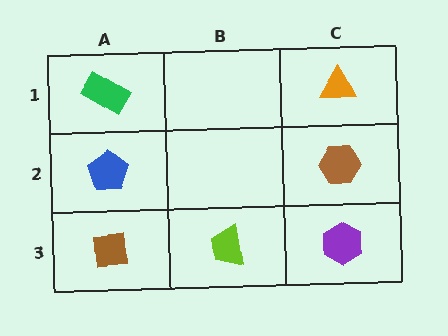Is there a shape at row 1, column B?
No, that cell is empty.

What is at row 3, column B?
A lime trapezoid.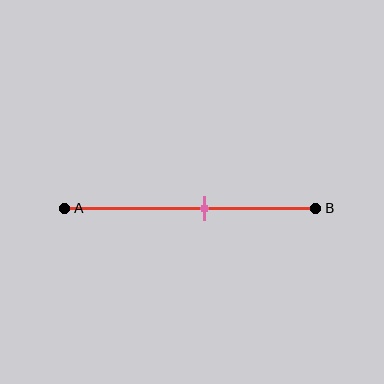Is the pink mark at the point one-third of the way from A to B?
No, the mark is at about 55% from A, not at the 33% one-third point.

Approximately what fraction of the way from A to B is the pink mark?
The pink mark is approximately 55% of the way from A to B.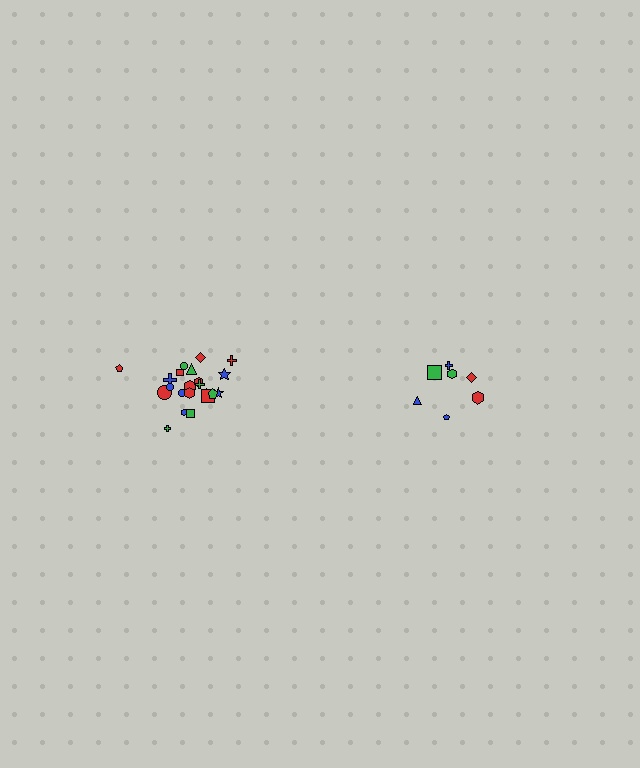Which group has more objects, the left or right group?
The left group.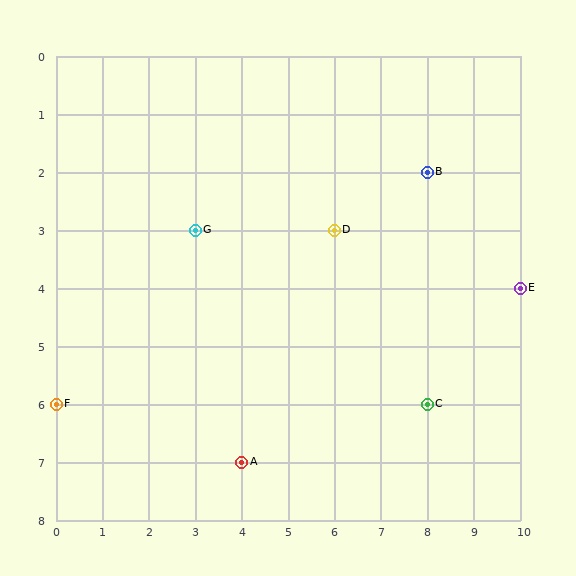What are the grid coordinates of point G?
Point G is at grid coordinates (3, 3).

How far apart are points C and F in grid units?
Points C and F are 8 columns apart.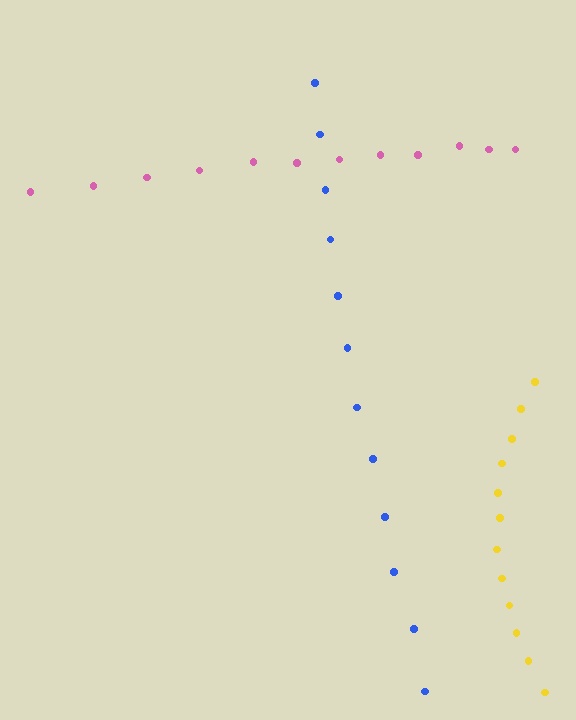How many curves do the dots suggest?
There are 3 distinct paths.